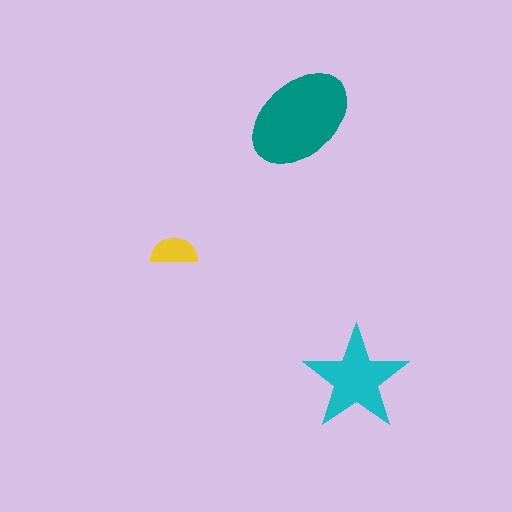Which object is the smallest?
The yellow semicircle.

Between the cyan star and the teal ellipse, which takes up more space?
The teal ellipse.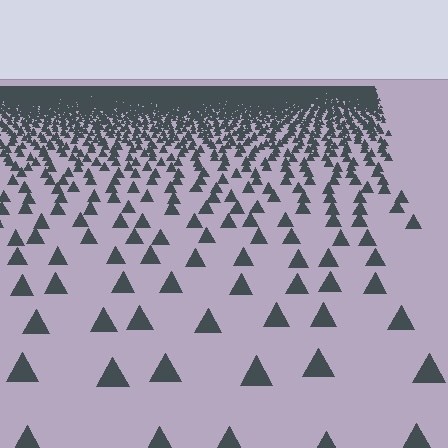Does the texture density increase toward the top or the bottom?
Density increases toward the top.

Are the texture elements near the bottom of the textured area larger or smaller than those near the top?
Larger. Near the bottom, elements are closer to the viewer and appear at a bigger on-screen size.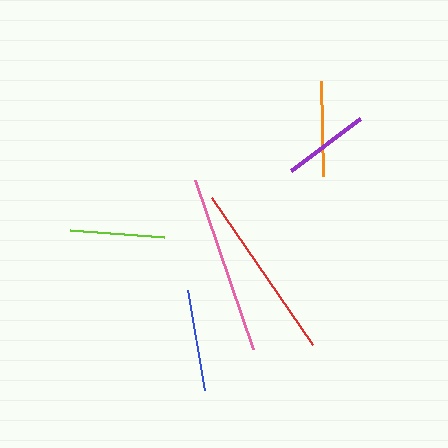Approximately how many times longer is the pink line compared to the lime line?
The pink line is approximately 1.9 times the length of the lime line.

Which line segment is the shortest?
The purple line is the shortest at approximately 87 pixels.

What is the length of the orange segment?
The orange segment is approximately 95 pixels long.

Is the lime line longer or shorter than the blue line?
The blue line is longer than the lime line.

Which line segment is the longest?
The red line is the longest at approximately 179 pixels.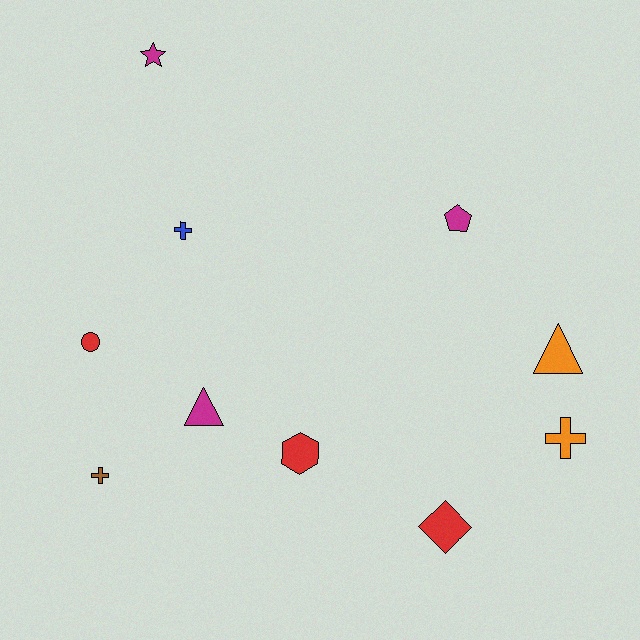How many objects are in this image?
There are 10 objects.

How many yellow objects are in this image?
There are no yellow objects.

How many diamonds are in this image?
There is 1 diamond.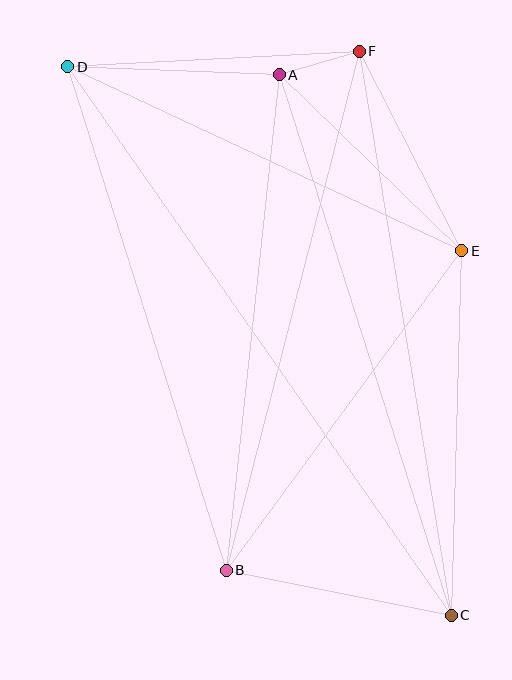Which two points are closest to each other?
Points A and F are closest to each other.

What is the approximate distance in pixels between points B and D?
The distance between B and D is approximately 528 pixels.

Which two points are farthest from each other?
Points C and D are farthest from each other.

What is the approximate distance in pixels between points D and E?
The distance between D and E is approximately 435 pixels.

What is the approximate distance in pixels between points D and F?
The distance between D and F is approximately 292 pixels.